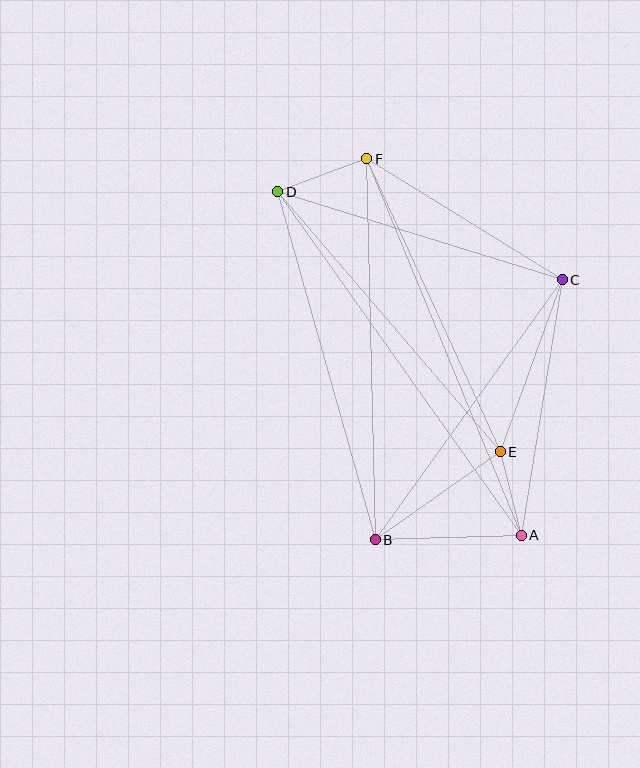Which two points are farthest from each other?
Points A and D are farthest from each other.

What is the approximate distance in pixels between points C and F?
The distance between C and F is approximately 230 pixels.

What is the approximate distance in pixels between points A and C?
The distance between A and C is approximately 259 pixels.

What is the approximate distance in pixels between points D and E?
The distance between D and E is approximately 342 pixels.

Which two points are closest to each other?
Points A and E are closest to each other.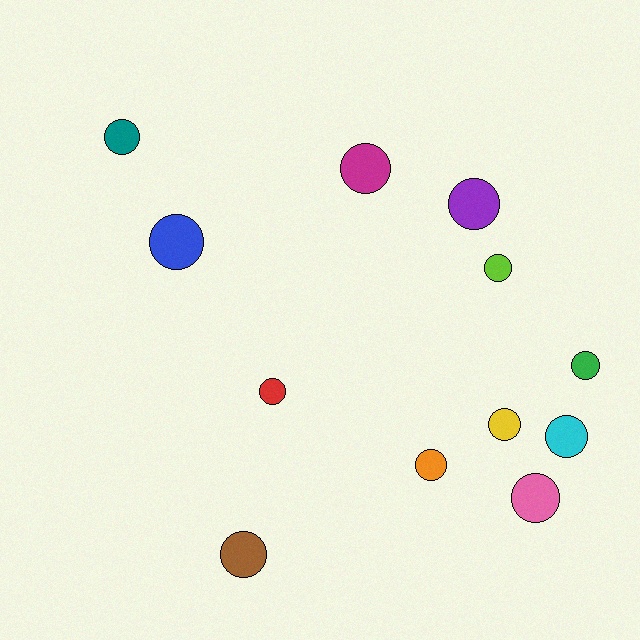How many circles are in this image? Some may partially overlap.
There are 12 circles.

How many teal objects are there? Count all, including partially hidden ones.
There is 1 teal object.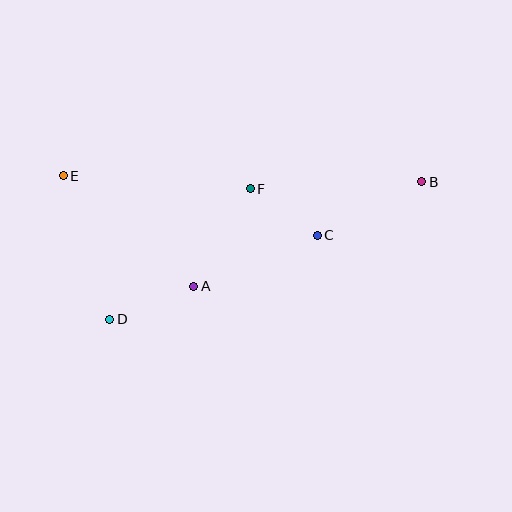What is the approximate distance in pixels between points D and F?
The distance between D and F is approximately 191 pixels.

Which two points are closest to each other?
Points C and F are closest to each other.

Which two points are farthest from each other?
Points B and E are farthest from each other.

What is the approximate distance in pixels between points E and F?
The distance between E and F is approximately 187 pixels.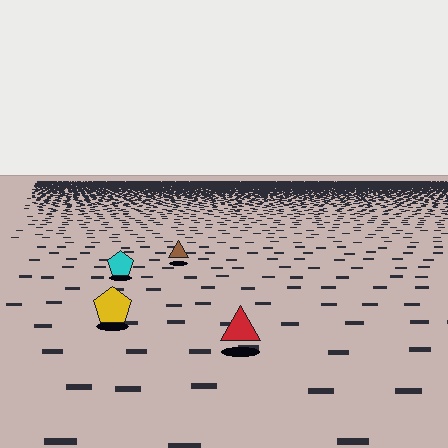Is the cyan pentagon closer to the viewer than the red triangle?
No. The red triangle is closer — you can tell from the texture gradient: the ground texture is coarser near it.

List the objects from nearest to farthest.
From nearest to farthest: the red triangle, the yellow pentagon, the cyan pentagon, the brown triangle.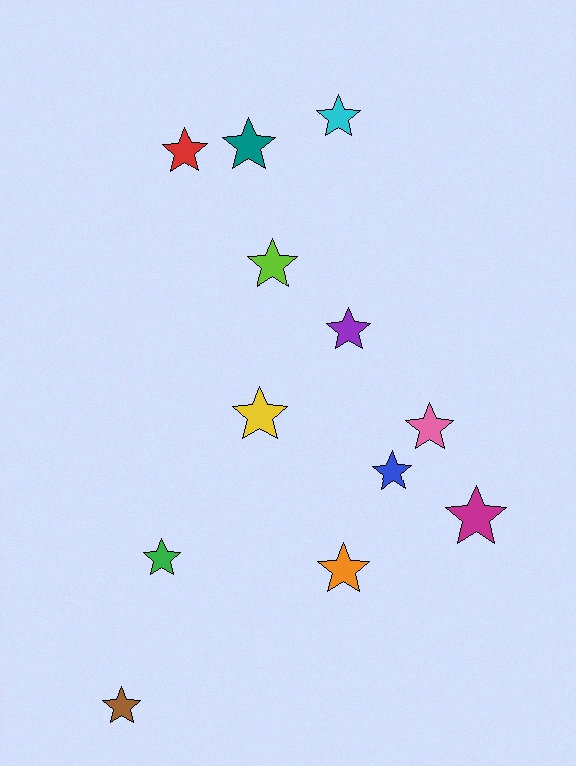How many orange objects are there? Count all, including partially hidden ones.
There is 1 orange object.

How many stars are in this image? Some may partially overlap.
There are 12 stars.